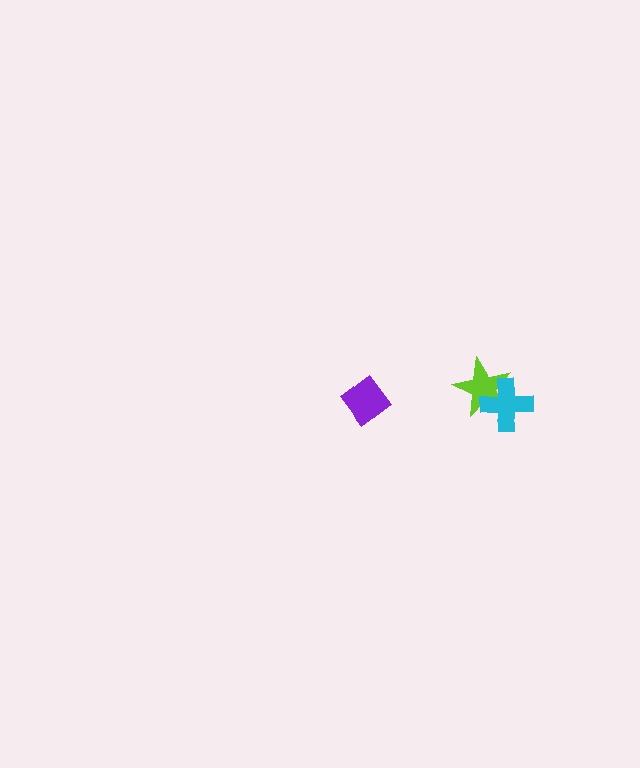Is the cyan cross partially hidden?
No, no other shape covers it.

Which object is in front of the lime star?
The cyan cross is in front of the lime star.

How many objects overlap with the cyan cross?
1 object overlaps with the cyan cross.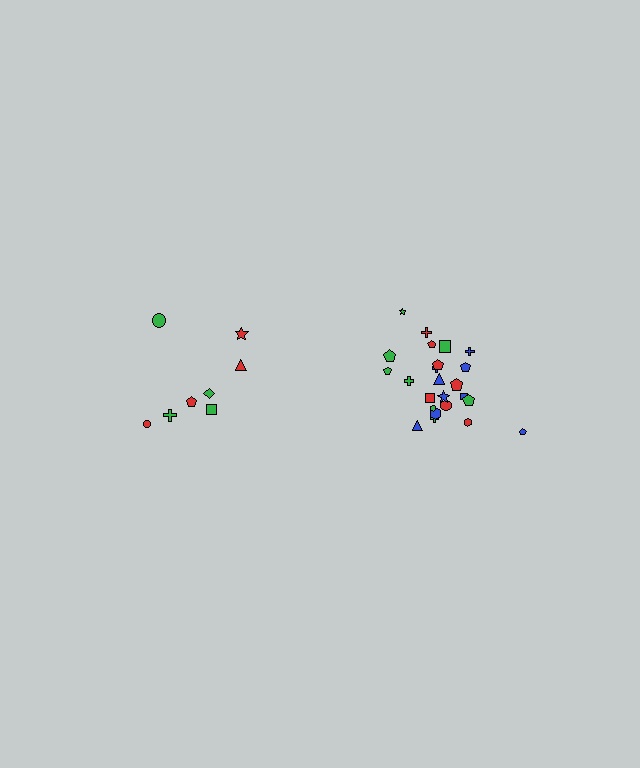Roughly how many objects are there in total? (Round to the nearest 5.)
Roughly 35 objects in total.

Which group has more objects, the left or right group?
The right group.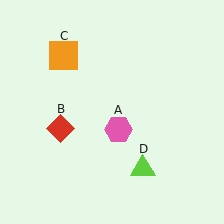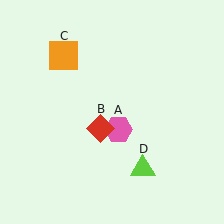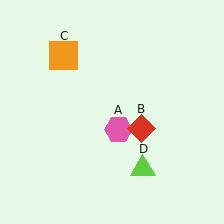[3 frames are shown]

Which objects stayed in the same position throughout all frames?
Pink hexagon (object A) and orange square (object C) and lime triangle (object D) remained stationary.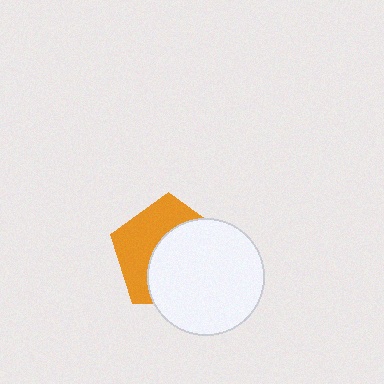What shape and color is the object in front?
The object in front is a white circle.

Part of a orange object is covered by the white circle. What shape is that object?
It is a pentagon.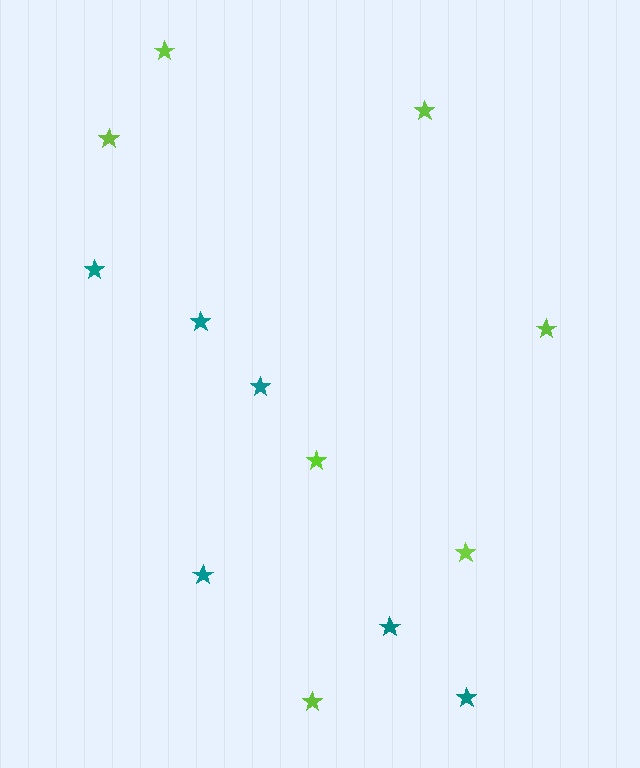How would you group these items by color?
There are 2 groups: one group of teal stars (6) and one group of lime stars (7).